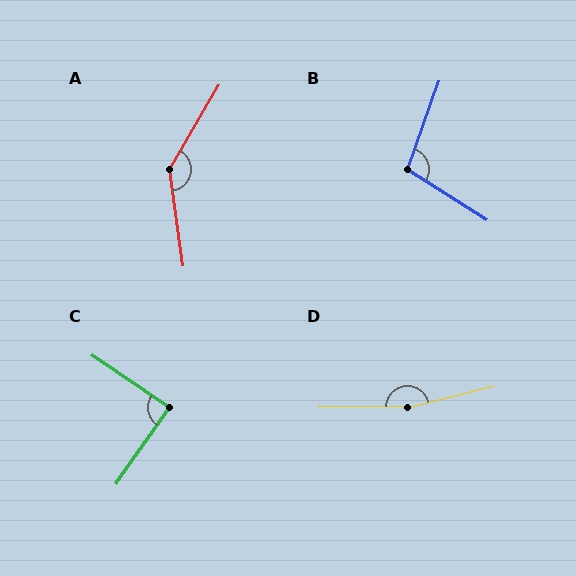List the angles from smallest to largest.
C (89°), B (103°), A (141°), D (166°).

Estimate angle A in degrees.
Approximately 141 degrees.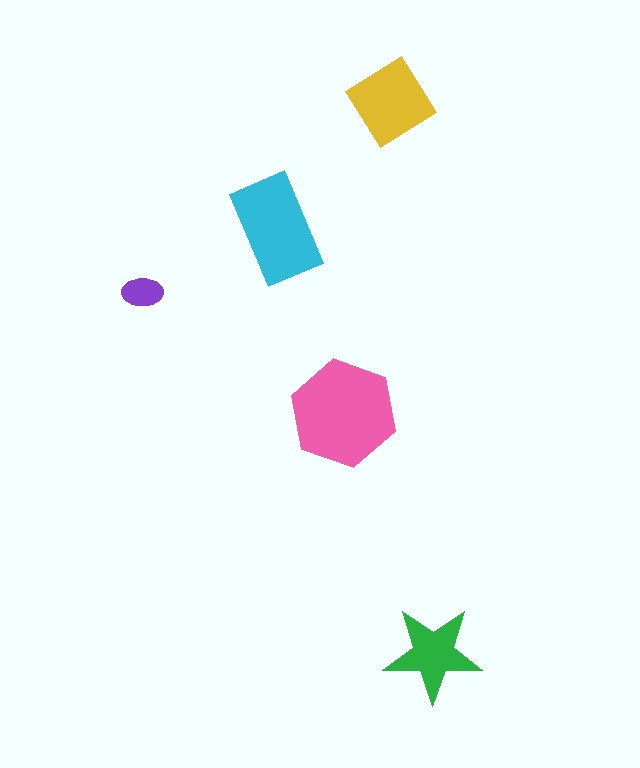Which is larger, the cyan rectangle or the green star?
The cyan rectangle.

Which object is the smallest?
The purple ellipse.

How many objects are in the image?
There are 5 objects in the image.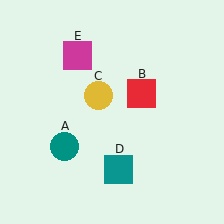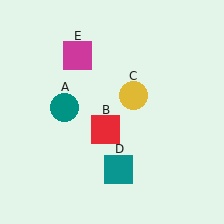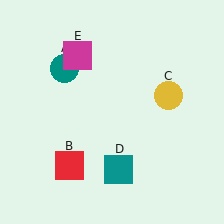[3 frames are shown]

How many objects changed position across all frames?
3 objects changed position: teal circle (object A), red square (object B), yellow circle (object C).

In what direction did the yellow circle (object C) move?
The yellow circle (object C) moved right.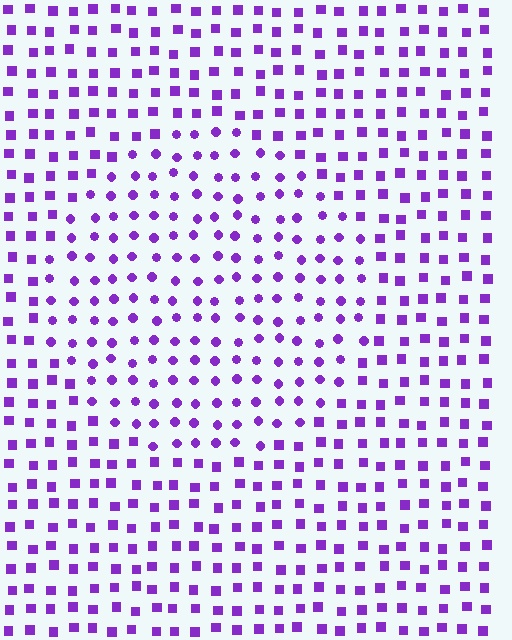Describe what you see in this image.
The image is filled with small purple elements arranged in a uniform grid. A circle-shaped region contains circles, while the surrounding area contains squares. The boundary is defined purely by the change in element shape.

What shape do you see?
I see a circle.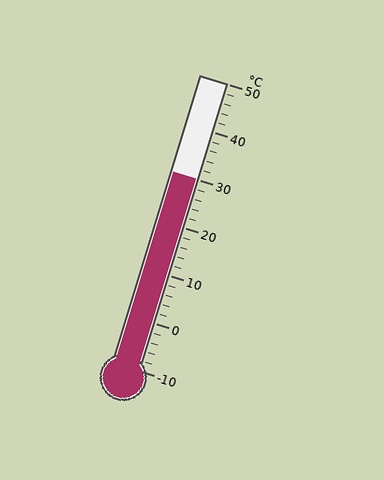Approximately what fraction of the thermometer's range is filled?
The thermometer is filled to approximately 65% of its range.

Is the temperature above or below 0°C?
The temperature is above 0°C.